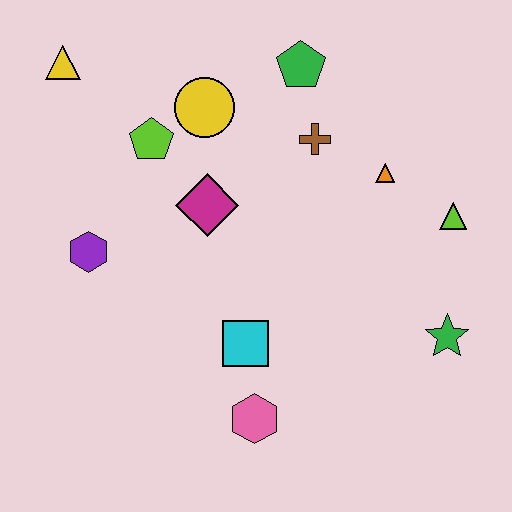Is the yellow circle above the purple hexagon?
Yes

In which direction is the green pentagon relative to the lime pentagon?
The green pentagon is to the right of the lime pentagon.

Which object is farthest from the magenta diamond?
The green star is farthest from the magenta diamond.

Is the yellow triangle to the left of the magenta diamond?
Yes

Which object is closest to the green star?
The lime triangle is closest to the green star.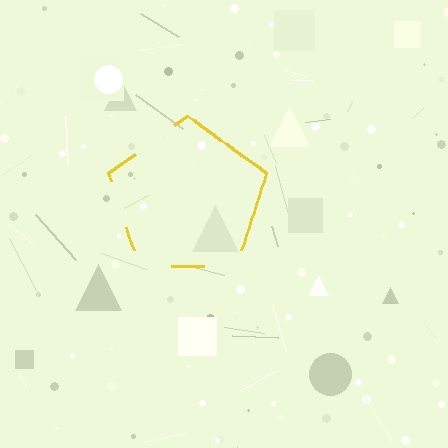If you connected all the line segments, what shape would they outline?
They would outline a pentagon.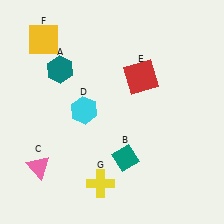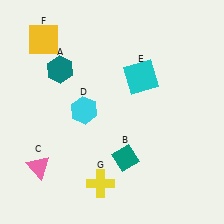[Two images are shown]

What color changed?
The square (E) changed from red in Image 1 to cyan in Image 2.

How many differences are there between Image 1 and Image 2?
There is 1 difference between the two images.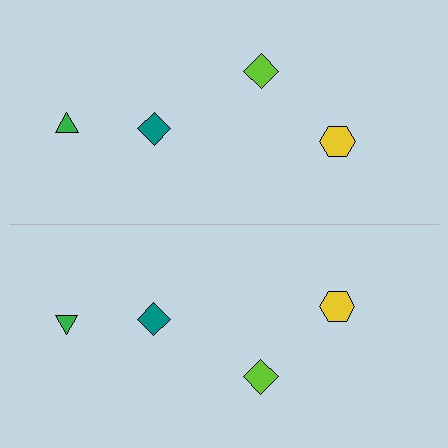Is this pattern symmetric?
Yes, this pattern has bilateral (reflection) symmetry.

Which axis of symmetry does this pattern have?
The pattern has a horizontal axis of symmetry running through the center of the image.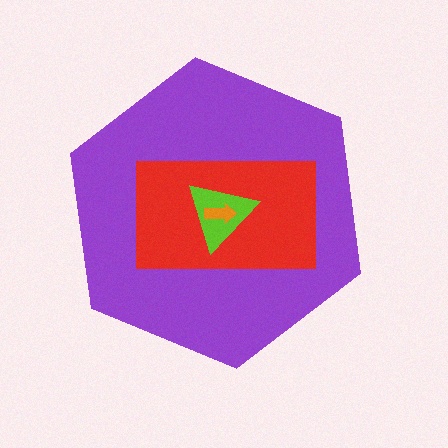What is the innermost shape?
The orange arrow.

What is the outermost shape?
The purple hexagon.